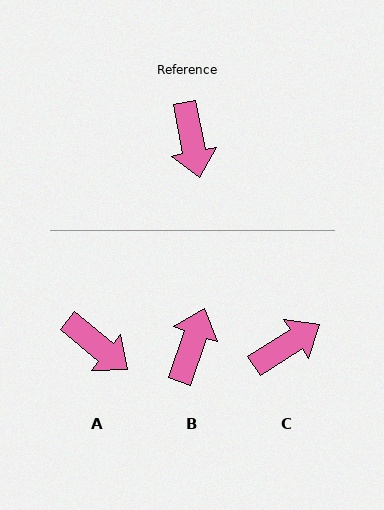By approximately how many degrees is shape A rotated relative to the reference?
Approximately 39 degrees counter-clockwise.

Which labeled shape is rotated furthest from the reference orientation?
B, about 150 degrees away.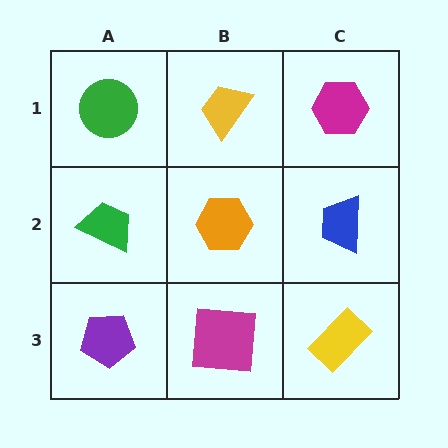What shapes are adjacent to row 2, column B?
A yellow trapezoid (row 1, column B), a magenta square (row 3, column B), a green trapezoid (row 2, column A), a blue trapezoid (row 2, column C).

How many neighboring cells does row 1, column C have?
2.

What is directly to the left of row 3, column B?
A purple pentagon.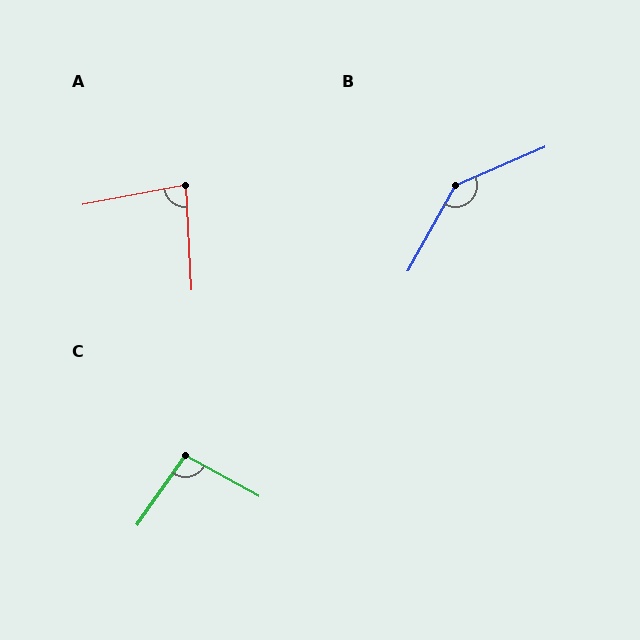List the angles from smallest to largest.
A (82°), C (96°), B (142°).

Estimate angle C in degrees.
Approximately 96 degrees.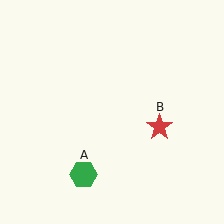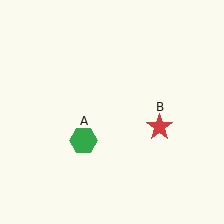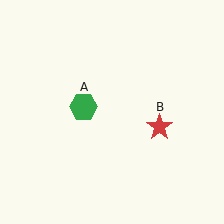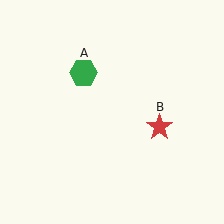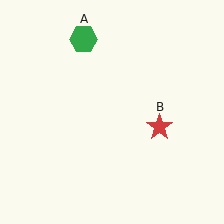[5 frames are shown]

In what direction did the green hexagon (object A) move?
The green hexagon (object A) moved up.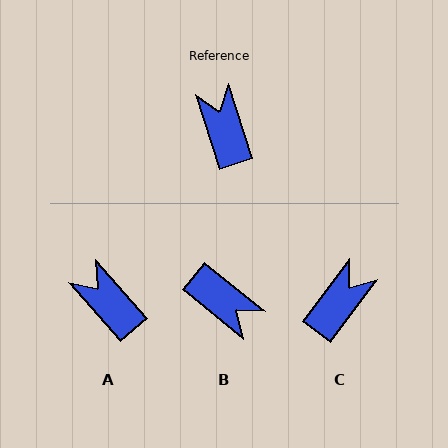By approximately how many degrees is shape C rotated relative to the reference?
Approximately 54 degrees clockwise.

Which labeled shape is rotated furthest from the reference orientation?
B, about 147 degrees away.